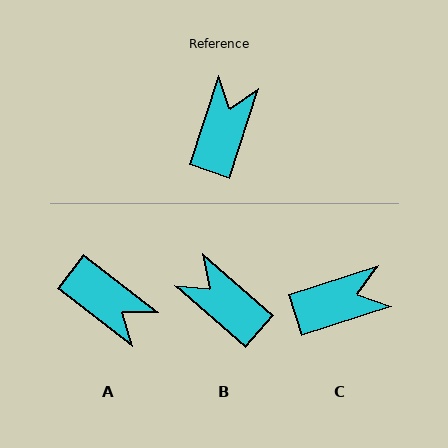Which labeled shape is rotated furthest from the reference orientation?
A, about 109 degrees away.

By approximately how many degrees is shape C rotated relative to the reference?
Approximately 54 degrees clockwise.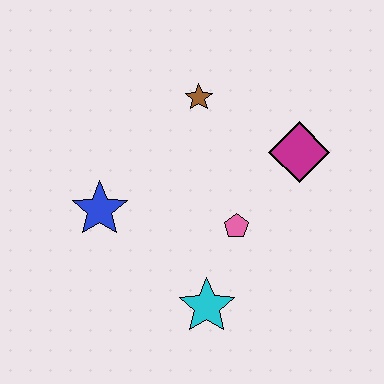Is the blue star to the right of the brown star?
No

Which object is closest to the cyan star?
The pink pentagon is closest to the cyan star.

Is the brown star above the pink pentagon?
Yes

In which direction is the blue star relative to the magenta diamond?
The blue star is to the left of the magenta diamond.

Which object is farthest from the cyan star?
The brown star is farthest from the cyan star.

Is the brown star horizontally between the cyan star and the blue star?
Yes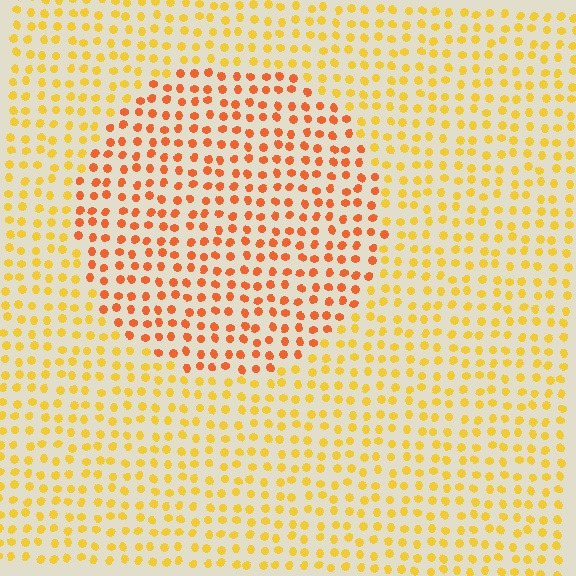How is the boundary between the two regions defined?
The boundary is defined purely by a slight shift in hue (about 32 degrees). Spacing, size, and orientation are identical on both sides.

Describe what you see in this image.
The image is filled with small yellow elements in a uniform arrangement. A circle-shaped region is visible where the elements are tinted to a slightly different hue, forming a subtle color boundary.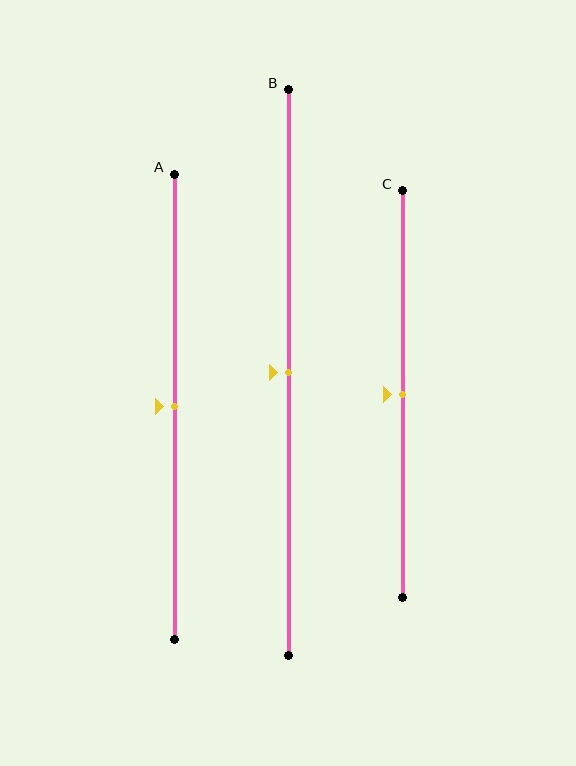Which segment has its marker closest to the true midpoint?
Segment A has its marker closest to the true midpoint.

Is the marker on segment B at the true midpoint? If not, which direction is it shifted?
Yes, the marker on segment B is at the true midpoint.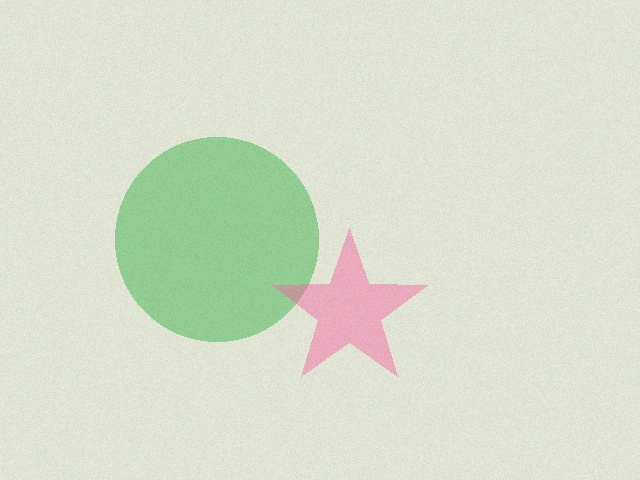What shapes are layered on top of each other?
The layered shapes are: a green circle, a pink star.